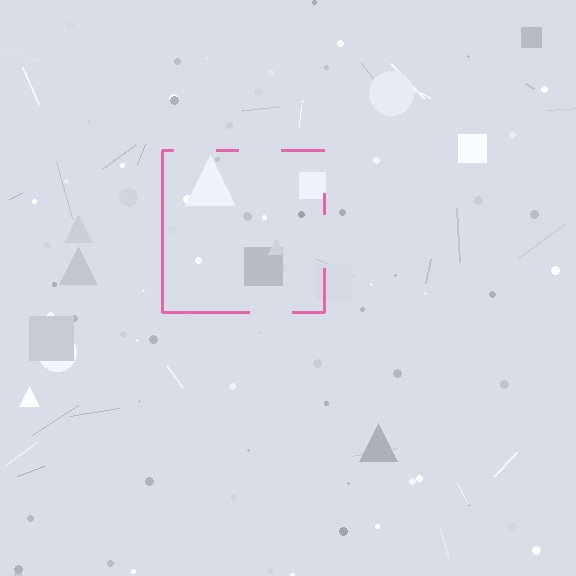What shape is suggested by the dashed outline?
The dashed outline suggests a square.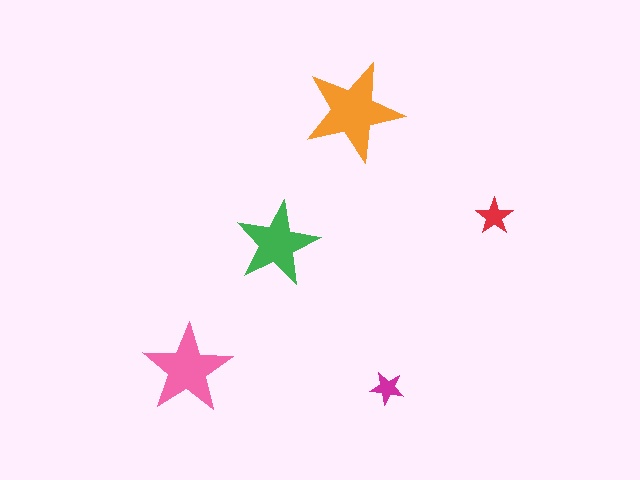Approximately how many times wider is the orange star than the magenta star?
About 3 times wider.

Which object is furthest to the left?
The pink star is leftmost.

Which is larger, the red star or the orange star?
The orange one.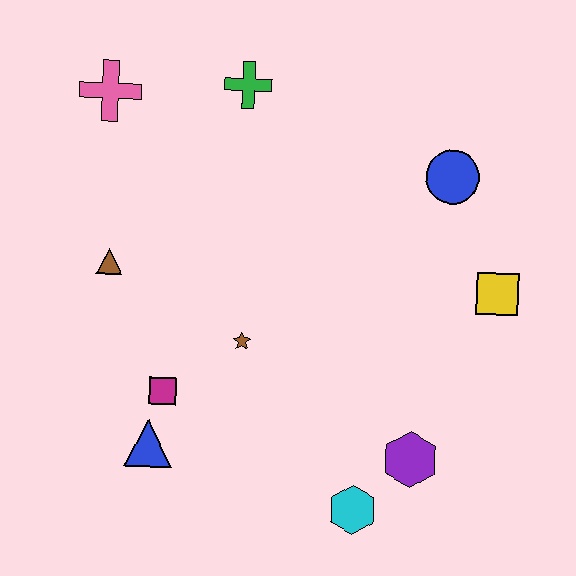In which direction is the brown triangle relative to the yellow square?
The brown triangle is to the left of the yellow square.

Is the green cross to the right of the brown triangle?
Yes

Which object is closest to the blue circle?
The yellow square is closest to the blue circle.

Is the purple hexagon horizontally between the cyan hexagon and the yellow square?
Yes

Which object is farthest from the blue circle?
The blue triangle is farthest from the blue circle.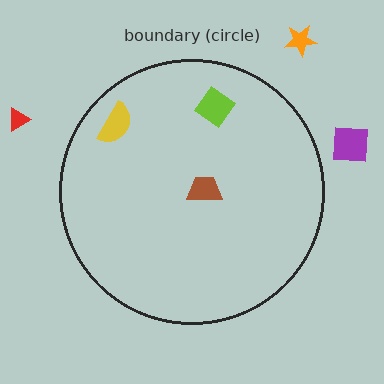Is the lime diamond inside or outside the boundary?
Inside.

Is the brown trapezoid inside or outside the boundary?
Inside.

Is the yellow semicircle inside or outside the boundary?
Inside.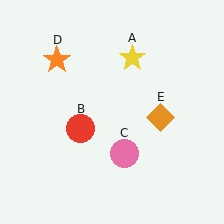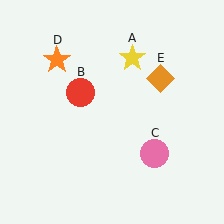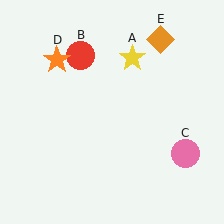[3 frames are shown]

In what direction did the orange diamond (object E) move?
The orange diamond (object E) moved up.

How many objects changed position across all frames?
3 objects changed position: red circle (object B), pink circle (object C), orange diamond (object E).